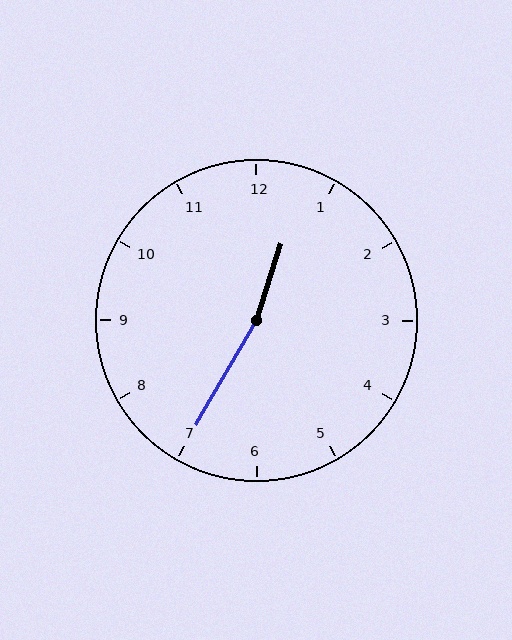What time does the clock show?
12:35.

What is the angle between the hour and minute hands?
Approximately 168 degrees.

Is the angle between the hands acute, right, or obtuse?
It is obtuse.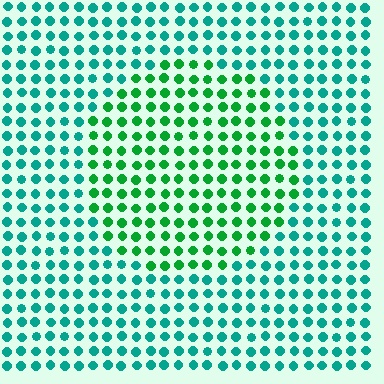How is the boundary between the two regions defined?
The boundary is defined purely by a slight shift in hue (about 38 degrees). Spacing, size, and orientation are identical on both sides.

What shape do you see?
I see a circle.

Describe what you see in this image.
The image is filled with small teal elements in a uniform arrangement. A circle-shaped region is visible where the elements are tinted to a slightly different hue, forming a subtle color boundary.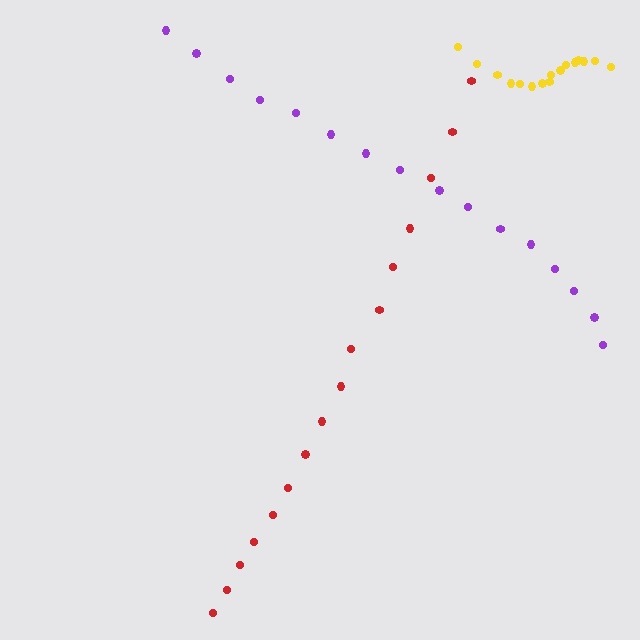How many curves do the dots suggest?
There are 3 distinct paths.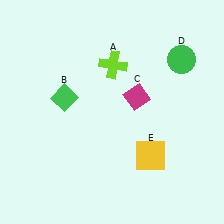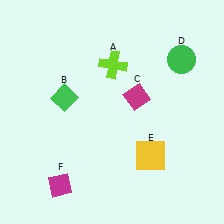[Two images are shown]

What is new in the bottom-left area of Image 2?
A magenta diamond (F) was added in the bottom-left area of Image 2.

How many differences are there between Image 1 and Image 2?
There is 1 difference between the two images.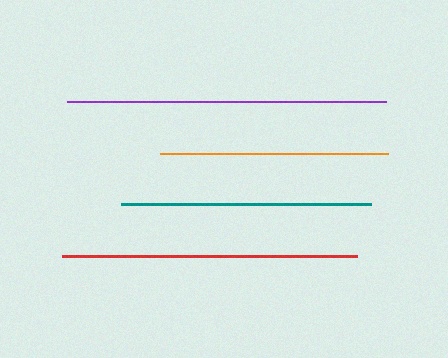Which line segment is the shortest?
The orange line is the shortest at approximately 227 pixels.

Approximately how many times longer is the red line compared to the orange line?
The red line is approximately 1.3 times the length of the orange line.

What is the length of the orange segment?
The orange segment is approximately 227 pixels long.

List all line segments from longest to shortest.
From longest to shortest: purple, red, teal, orange.